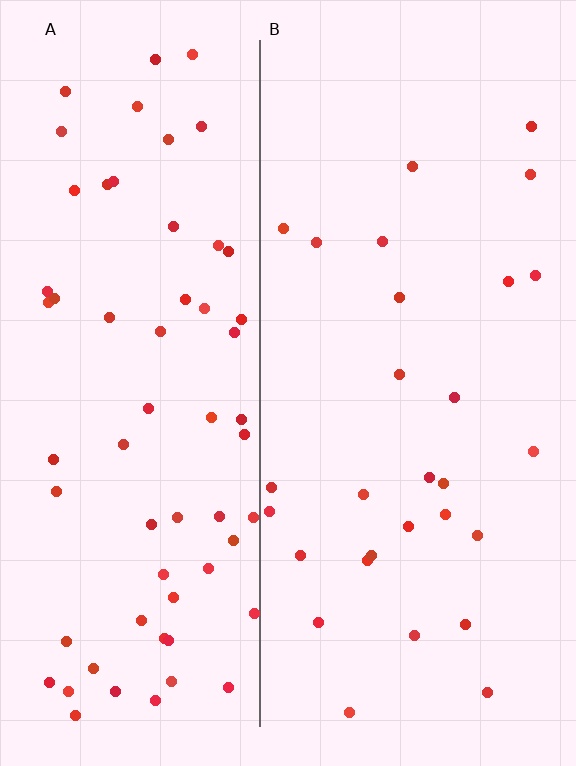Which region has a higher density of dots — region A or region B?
A (the left).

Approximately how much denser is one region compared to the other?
Approximately 2.3× — region A over region B.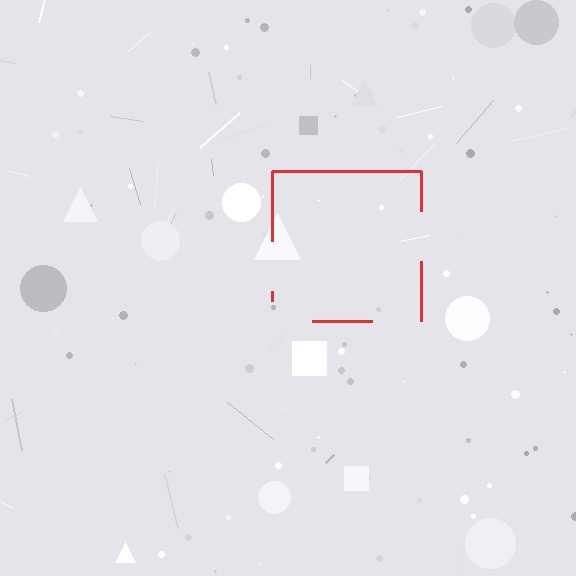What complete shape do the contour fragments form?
The contour fragments form a square.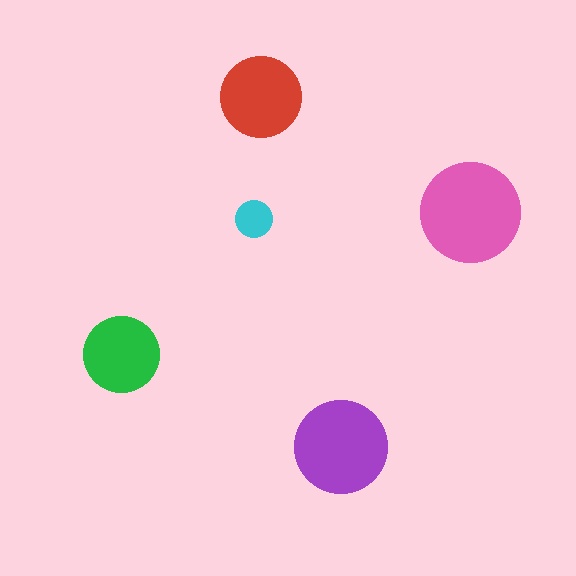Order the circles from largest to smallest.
the pink one, the purple one, the red one, the green one, the cyan one.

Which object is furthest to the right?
The pink circle is rightmost.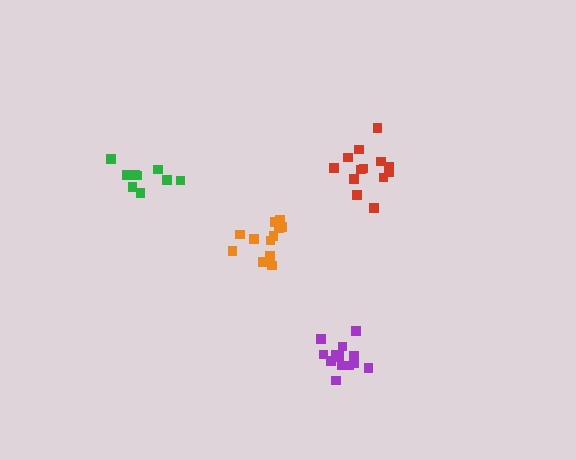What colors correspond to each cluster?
The clusters are colored: green, orange, purple, red.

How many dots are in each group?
Group 1: 9 dots, Group 2: 12 dots, Group 3: 15 dots, Group 4: 13 dots (49 total).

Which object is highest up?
The red cluster is topmost.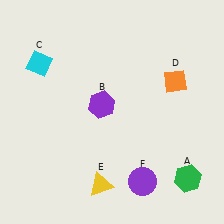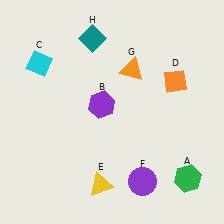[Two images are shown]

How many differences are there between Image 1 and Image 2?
There are 2 differences between the two images.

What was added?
An orange triangle (G), a teal diamond (H) were added in Image 2.